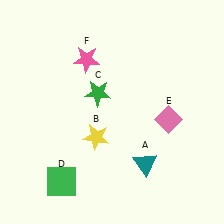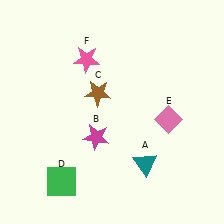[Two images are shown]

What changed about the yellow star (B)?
In Image 1, B is yellow. In Image 2, it changed to magenta.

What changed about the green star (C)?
In Image 1, C is green. In Image 2, it changed to brown.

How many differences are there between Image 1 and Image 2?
There are 2 differences between the two images.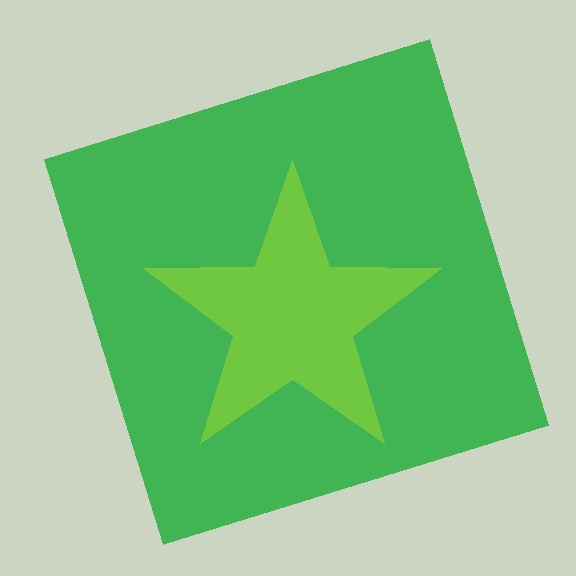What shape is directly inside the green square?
The lime star.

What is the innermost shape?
The lime star.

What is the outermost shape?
The green square.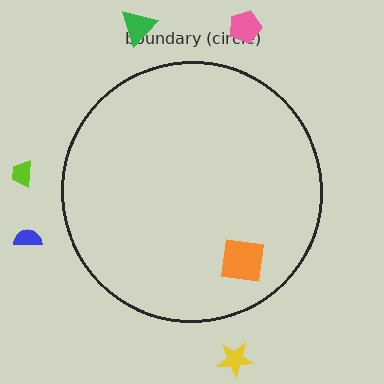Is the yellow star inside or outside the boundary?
Outside.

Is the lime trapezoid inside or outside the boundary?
Outside.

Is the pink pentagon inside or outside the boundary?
Outside.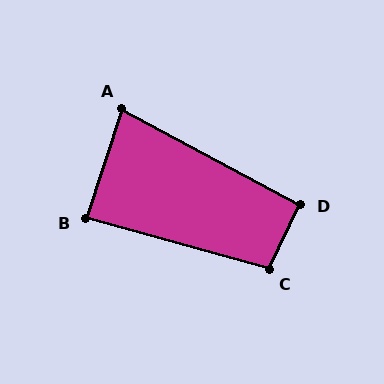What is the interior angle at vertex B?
Approximately 88 degrees (approximately right).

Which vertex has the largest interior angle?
C, at approximately 100 degrees.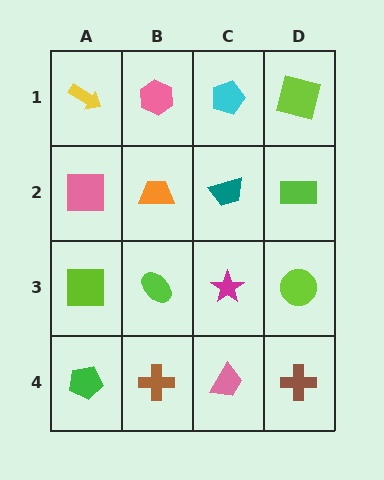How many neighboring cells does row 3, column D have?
3.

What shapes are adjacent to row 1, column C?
A teal trapezoid (row 2, column C), a pink hexagon (row 1, column B), a lime square (row 1, column D).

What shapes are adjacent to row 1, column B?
An orange trapezoid (row 2, column B), a yellow arrow (row 1, column A), a cyan pentagon (row 1, column C).